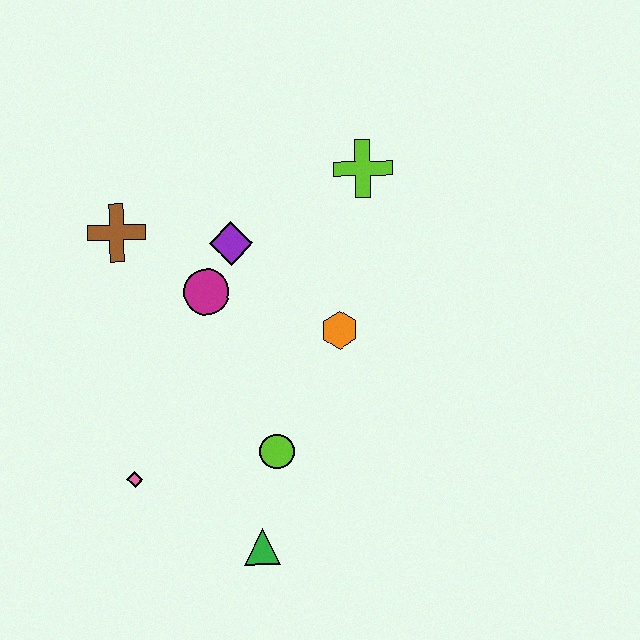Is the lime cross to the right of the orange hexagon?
Yes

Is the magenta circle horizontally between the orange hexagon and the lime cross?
No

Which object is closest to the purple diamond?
The magenta circle is closest to the purple diamond.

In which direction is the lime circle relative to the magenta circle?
The lime circle is below the magenta circle.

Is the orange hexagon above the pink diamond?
Yes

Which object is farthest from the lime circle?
The lime cross is farthest from the lime circle.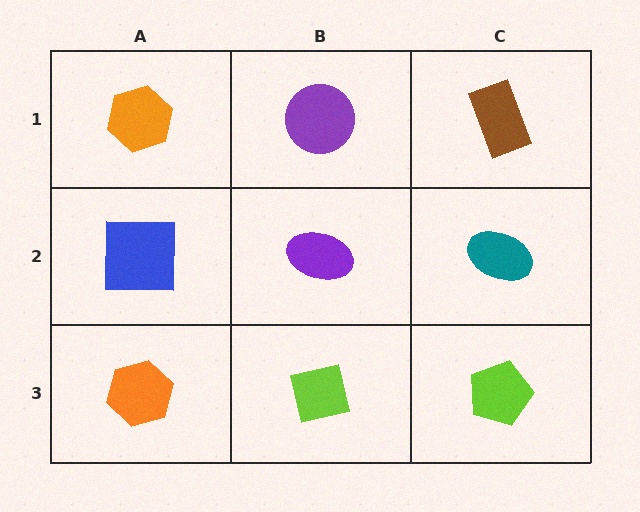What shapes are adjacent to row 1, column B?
A purple ellipse (row 2, column B), an orange hexagon (row 1, column A), a brown rectangle (row 1, column C).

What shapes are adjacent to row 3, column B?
A purple ellipse (row 2, column B), an orange hexagon (row 3, column A), a lime pentagon (row 3, column C).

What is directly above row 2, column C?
A brown rectangle.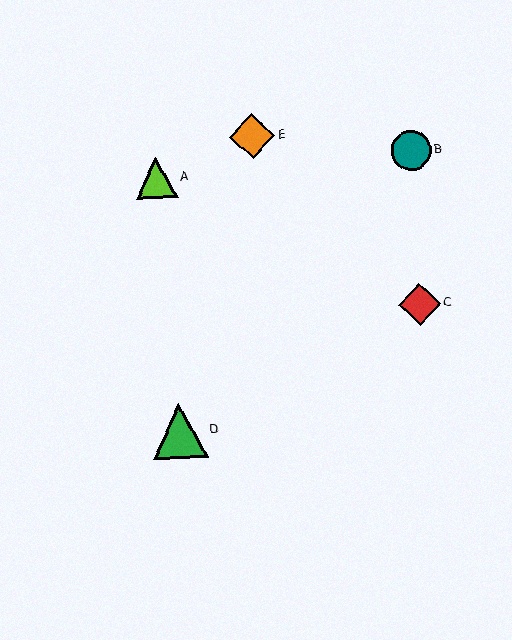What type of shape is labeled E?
Shape E is an orange diamond.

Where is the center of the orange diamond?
The center of the orange diamond is at (252, 136).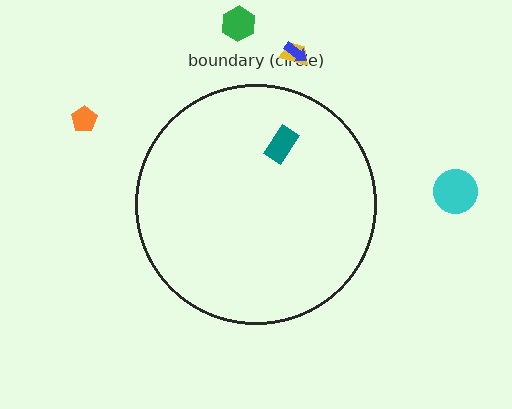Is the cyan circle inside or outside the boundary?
Outside.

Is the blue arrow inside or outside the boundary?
Outside.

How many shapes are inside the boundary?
1 inside, 5 outside.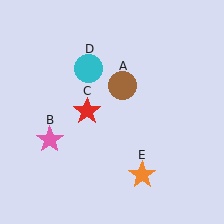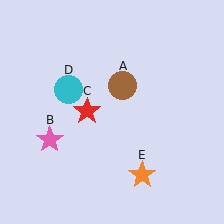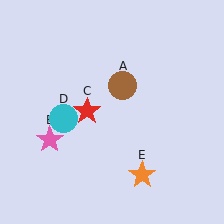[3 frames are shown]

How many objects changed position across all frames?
1 object changed position: cyan circle (object D).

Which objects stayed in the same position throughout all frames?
Brown circle (object A) and pink star (object B) and red star (object C) and orange star (object E) remained stationary.